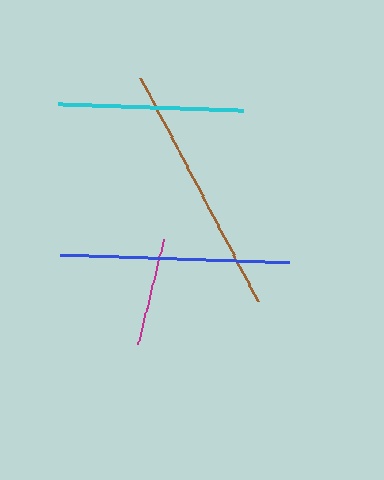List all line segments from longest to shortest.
From longest to shortest: brown, blue, cyan, magenta.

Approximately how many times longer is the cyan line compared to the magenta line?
The cyan line is approximately 1.7 times the length of the magenta line.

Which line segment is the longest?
The brown line is the longest at approximately 253 pixels.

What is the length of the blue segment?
The blue segment is approximately 228 pixels long.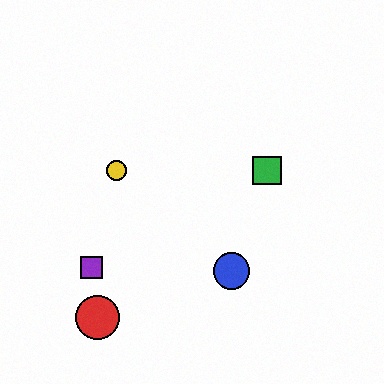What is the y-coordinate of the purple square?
The purple square is at y≈268.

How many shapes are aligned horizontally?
2 shapes (the green square, the yellow circle) are aligned horizontally.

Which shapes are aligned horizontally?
The green square, the yellow circle are aligned horizontally.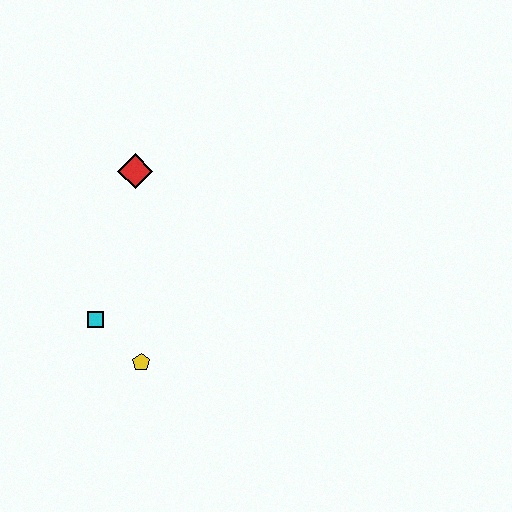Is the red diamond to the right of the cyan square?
Yes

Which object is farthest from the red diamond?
The yellow pentagon is farthest from the red diamond.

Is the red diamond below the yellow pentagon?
No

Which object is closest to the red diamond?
The cyan square is closest to the red diamond.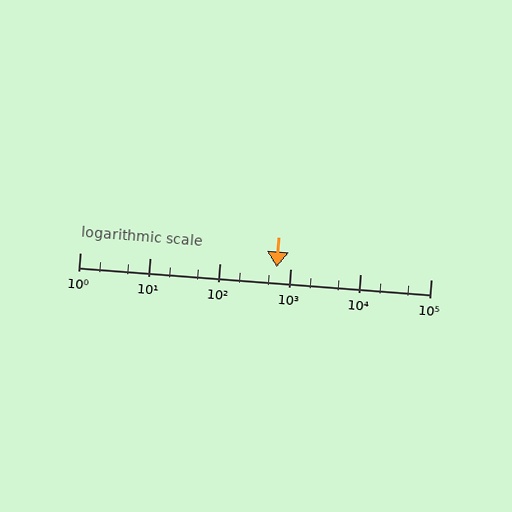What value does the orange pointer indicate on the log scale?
The pointer indicates approximately 630.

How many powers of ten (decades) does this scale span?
The scale spans 5 decades, from 1 to 100000.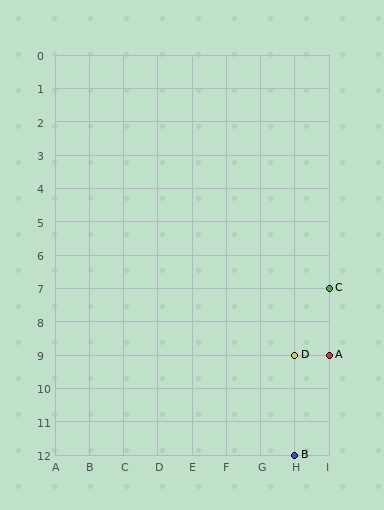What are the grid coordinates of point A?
Point A is at grid coordinates (I, 9).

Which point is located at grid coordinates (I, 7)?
Point C is at (I, 7).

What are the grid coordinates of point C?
Point C is at grid coordinates (I, 7).